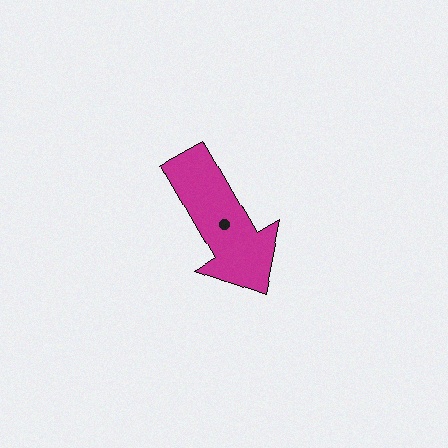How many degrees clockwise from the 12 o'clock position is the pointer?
Approximately 150 degrees.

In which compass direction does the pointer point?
Southeast.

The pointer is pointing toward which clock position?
Roughly 5 o'clock.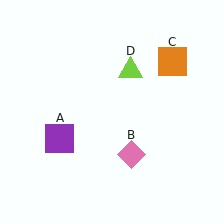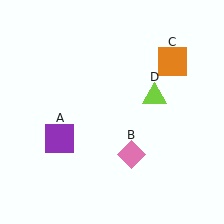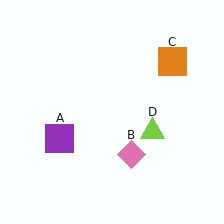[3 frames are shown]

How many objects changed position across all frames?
1 object changed position: lime triangle (object D).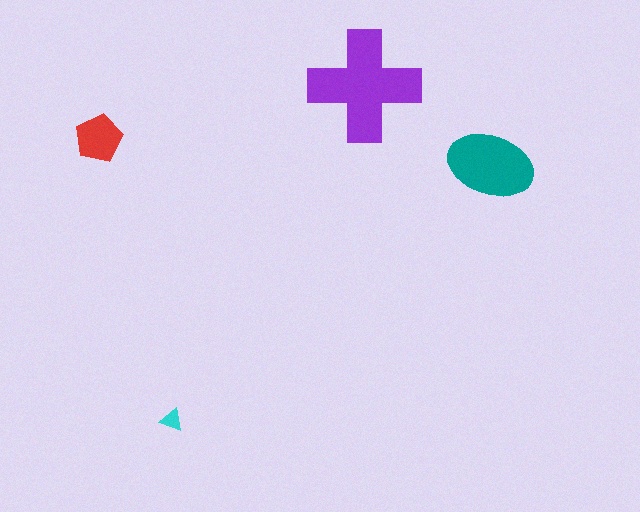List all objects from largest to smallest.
The purple cross, the teal ellipse, the red pentagon, the cyan triangle.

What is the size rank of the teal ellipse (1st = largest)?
2nd.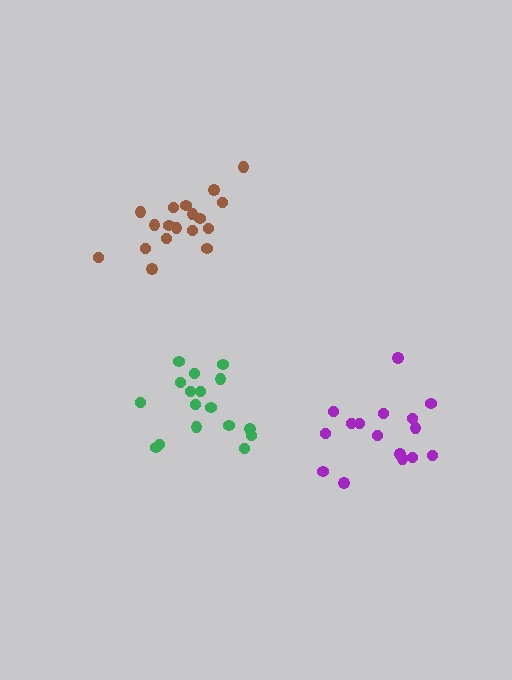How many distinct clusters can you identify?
There are 3 distinct clusters.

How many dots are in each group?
Group 1: 18 dots, Group 2: 17 dots, Group 3: 16 dots (51 total).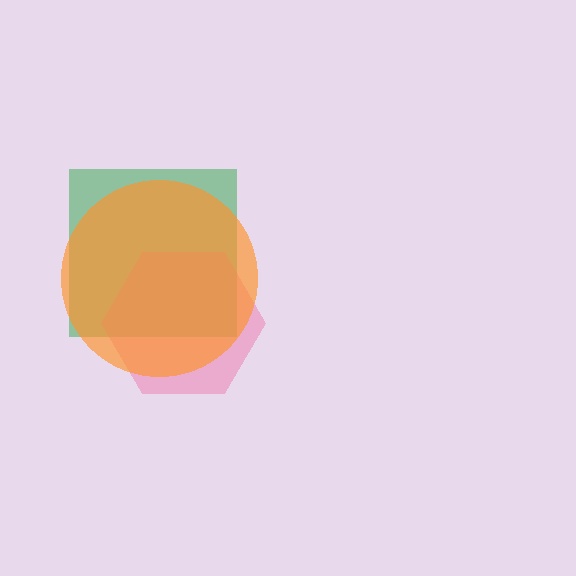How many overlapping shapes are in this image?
There are 3 overlapping shapes in the image.